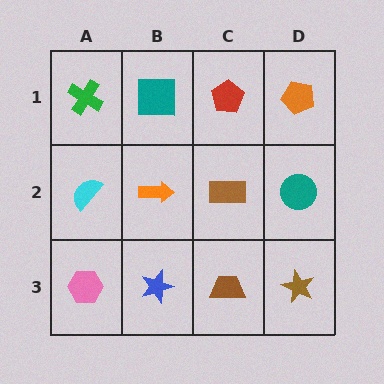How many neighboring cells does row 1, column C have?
3.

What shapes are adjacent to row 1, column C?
A brown rectangle (row 2, column C), a teal square (row 1, column B), an orange pentagon (row 1, column D).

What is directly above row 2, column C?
A red pentagon.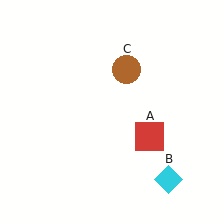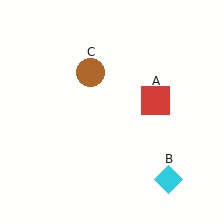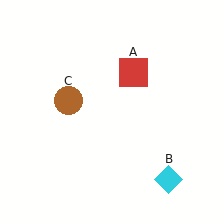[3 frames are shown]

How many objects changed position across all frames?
2 objects changed position: red square (object A), brown circle (object C).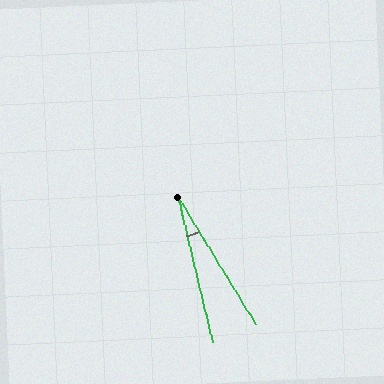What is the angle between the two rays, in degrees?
Approximately 18 degrees.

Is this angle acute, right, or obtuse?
It is acute.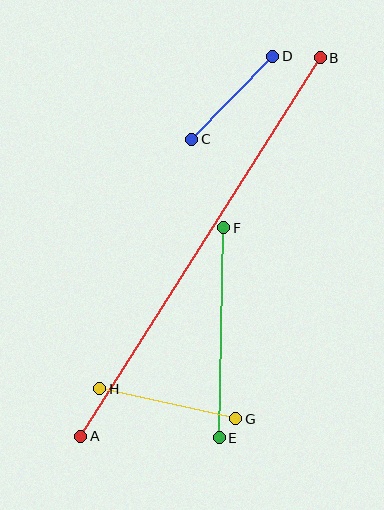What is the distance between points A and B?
The distance is approximately 448 pixels.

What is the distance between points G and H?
The distance is approximately 139 pixels.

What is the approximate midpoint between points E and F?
The midpoint is at approximately (222, 333) pixels.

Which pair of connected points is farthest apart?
Points A and B are farthest apart.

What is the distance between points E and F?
The distance is approximately 210 pixels.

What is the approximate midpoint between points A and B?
The midpoint is at approximately (201, 247) pixels.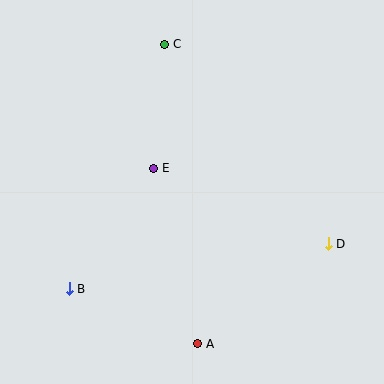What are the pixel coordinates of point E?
Point E is at (154, 168).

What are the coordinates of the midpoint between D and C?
The midpoint between D and C is at (246, 144).